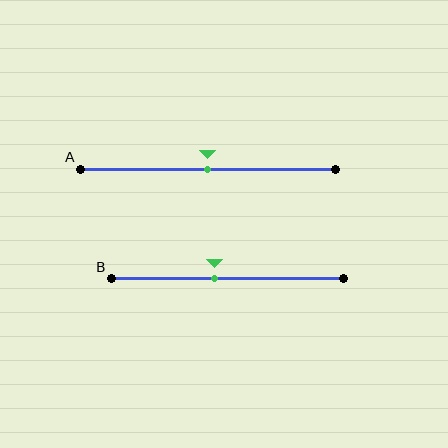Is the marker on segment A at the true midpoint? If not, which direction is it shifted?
Yes, the marker on segment A is at the true midpoint.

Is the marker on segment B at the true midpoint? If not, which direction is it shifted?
No, the marker on segment B is shifted to the left by about 6% of the segment length.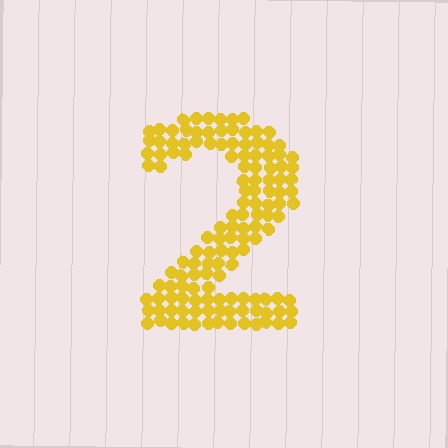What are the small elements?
The small elements are circles.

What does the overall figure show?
The overall figure shows the digit 2.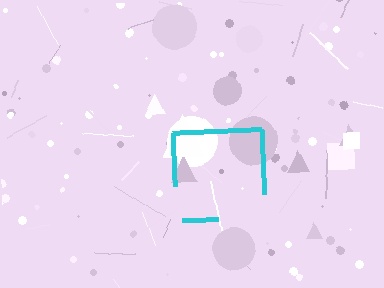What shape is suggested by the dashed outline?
The dashed outline suggests a square.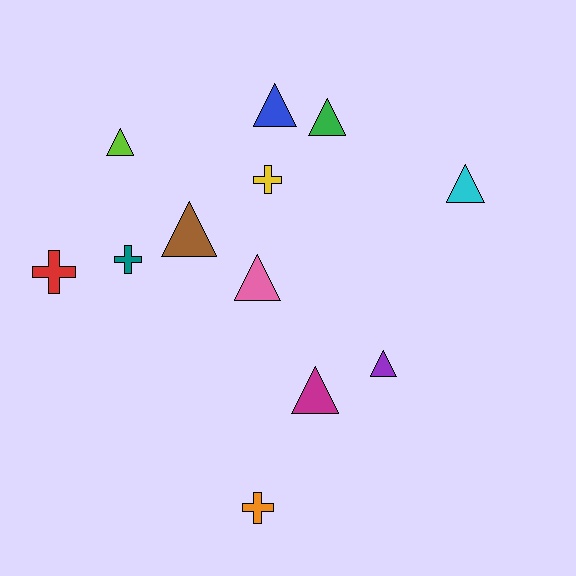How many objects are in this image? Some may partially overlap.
There are 12 objects.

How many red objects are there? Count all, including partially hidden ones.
There is 1 red object.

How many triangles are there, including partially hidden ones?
There are 8 triangles.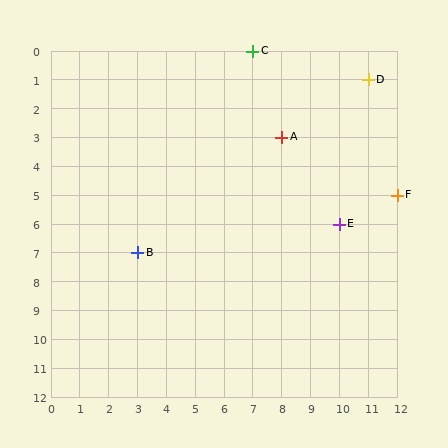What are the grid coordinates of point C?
Point C is at grid coordinates (7, 0).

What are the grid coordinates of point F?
Point F is at grid coordinates (12, 5).